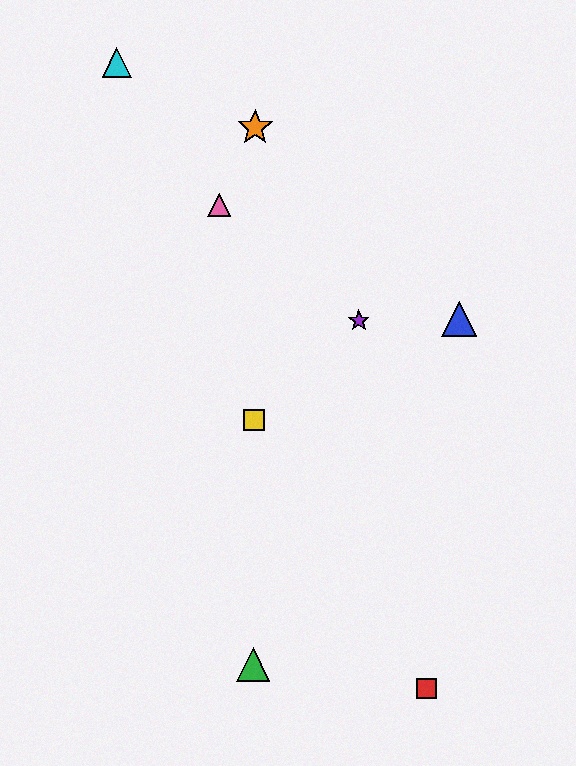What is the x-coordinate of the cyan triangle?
The cyan triangle is at x≈117.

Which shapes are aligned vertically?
The green triangle, the yellow square, the orange star are aligned vertically.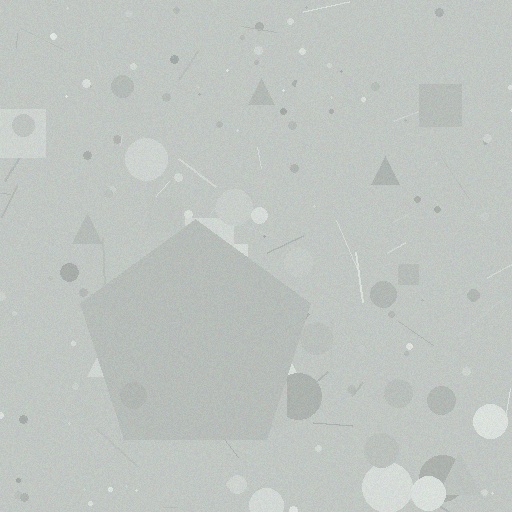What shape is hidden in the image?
A pentagon is hidden in the image.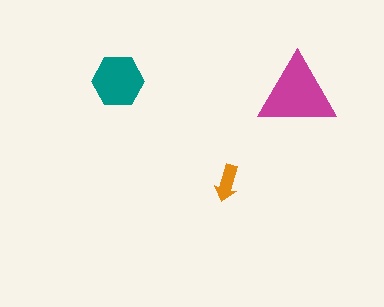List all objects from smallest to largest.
The orange arrow, the teal hexagon, the magenta triangle.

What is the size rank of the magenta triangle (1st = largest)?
1st.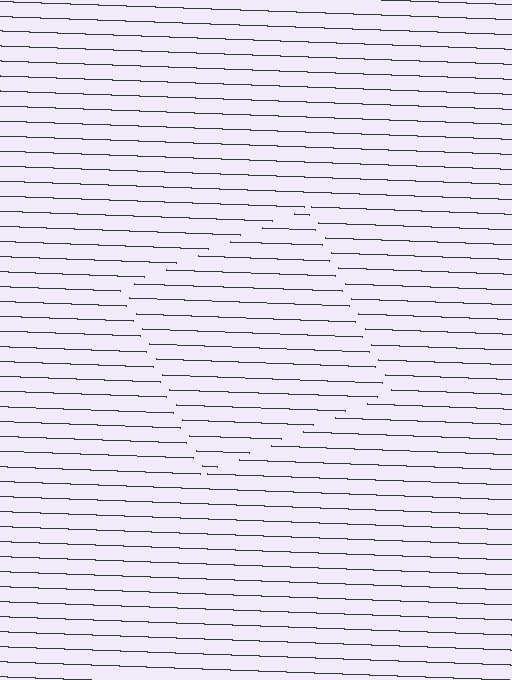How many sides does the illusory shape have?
4 sides — the line-ends trace a square.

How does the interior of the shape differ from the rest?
The interior of the shape contains the same grating, shifted by half a period — the contour is defined by the phase discontinuity where line-ends from the inner and outer gratings abut.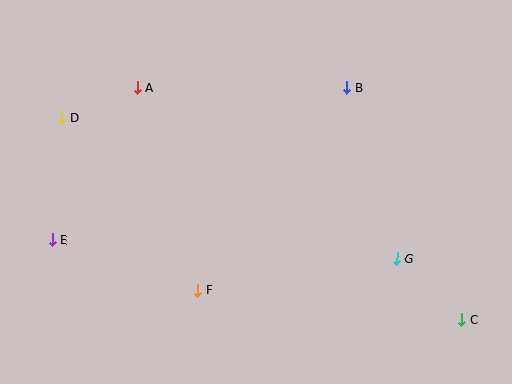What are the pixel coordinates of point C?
Point C is at (462, 319).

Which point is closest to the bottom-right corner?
Point C is closest to the bottom-right corner.